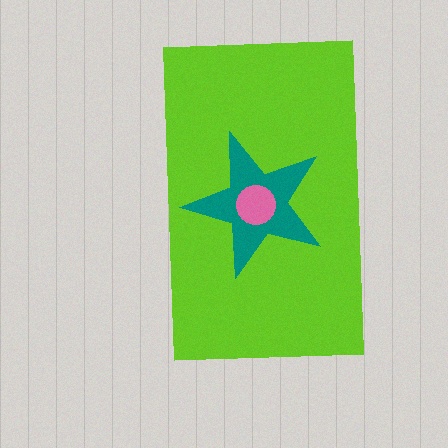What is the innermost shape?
The pink circle.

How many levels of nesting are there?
3.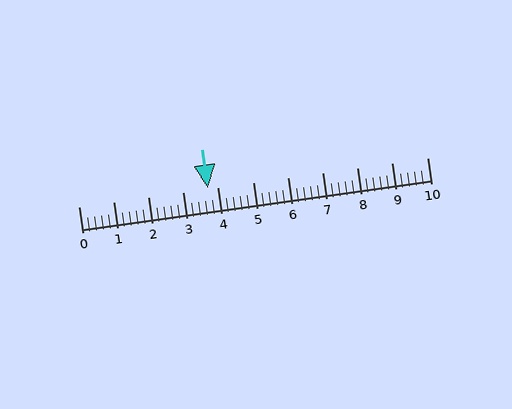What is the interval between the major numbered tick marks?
The major tick marks are spaced 1 units apart.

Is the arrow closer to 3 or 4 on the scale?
The arrow is closer to 4.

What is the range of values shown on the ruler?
The ruler shows values from 0 to 10.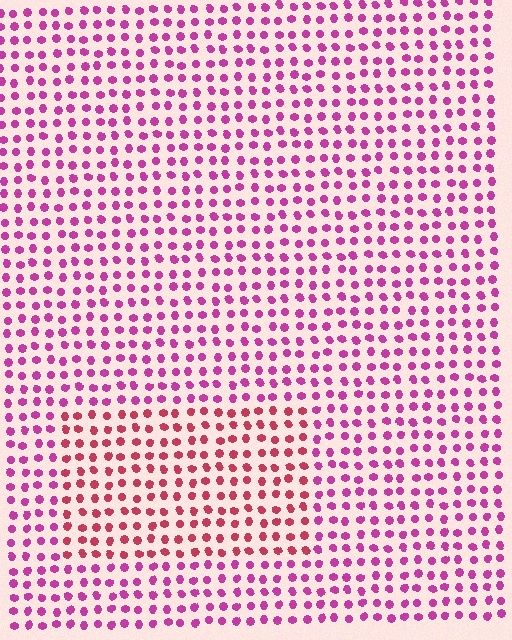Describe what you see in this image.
The image is filled with small magenta elements in a uniform arrangement. A rectangle-shaped region is visible where the elements are tinted to a slightly different hue, forming a subtle color boundary.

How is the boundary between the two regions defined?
The boundary is defined purely by a slight shift in hue (about 32 degrees). Spacing, size, and orientation are identical on both sides.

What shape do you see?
I see a rectangle.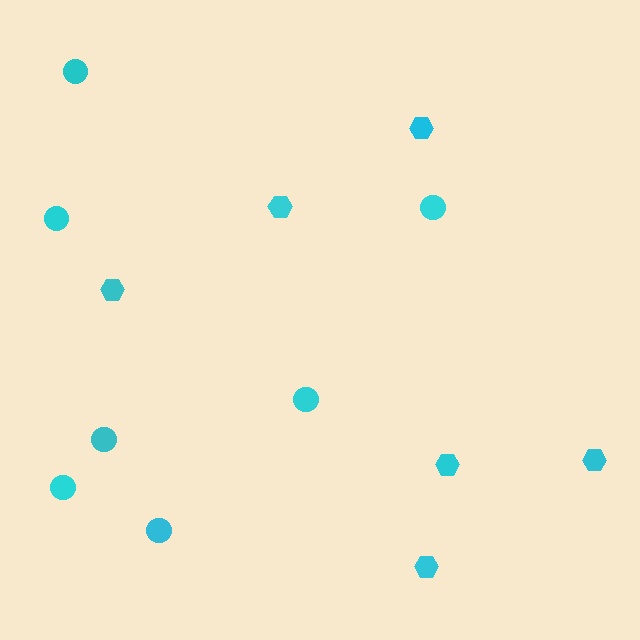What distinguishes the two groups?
There are 2 groups: one group of circles (7) and one group of hexagons (6).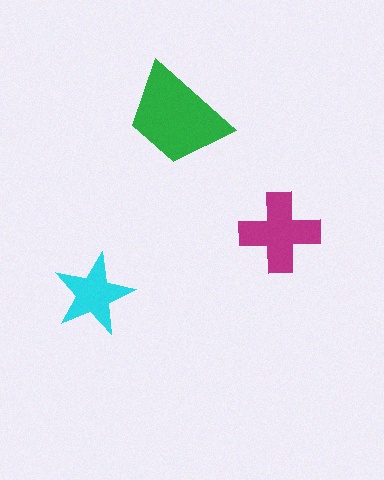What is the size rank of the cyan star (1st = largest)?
3rd.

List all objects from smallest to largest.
The cyan star, the magenta cross, the green trapezoid.